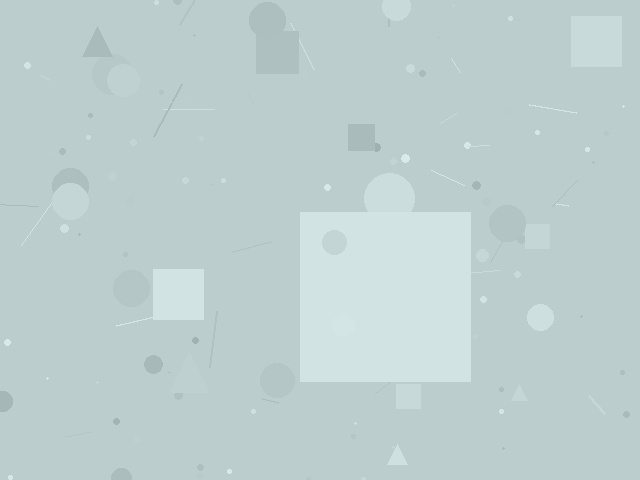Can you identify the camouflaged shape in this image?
The camouflaged shape is a square.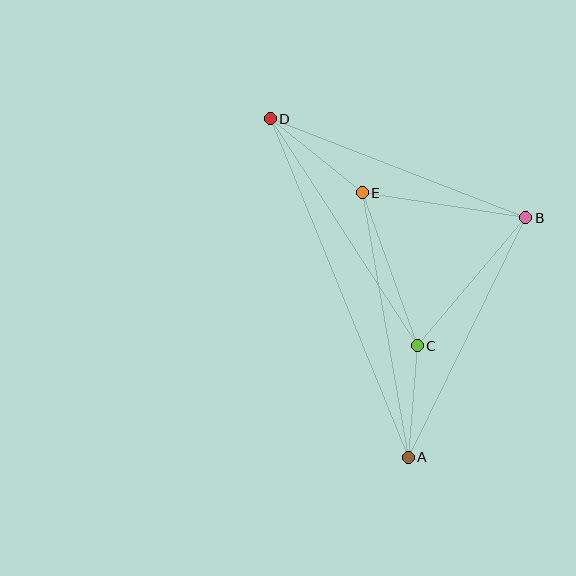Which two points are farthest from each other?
Points A and D are farthest from each other.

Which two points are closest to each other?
Points A and C are closest to each other.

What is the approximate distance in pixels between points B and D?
The distance between B and D is approximately 274 pixels.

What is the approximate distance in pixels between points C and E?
The distance between C and E is approximately 163 pixels.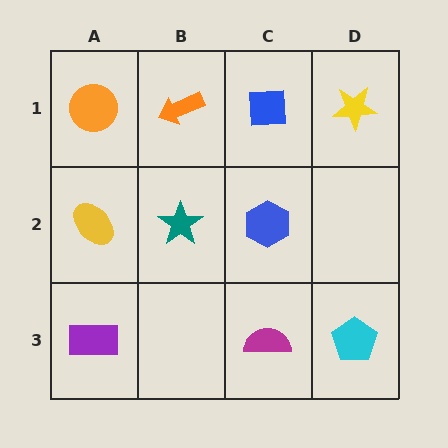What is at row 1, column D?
A yellow star.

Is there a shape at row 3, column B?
No, that cell is empty.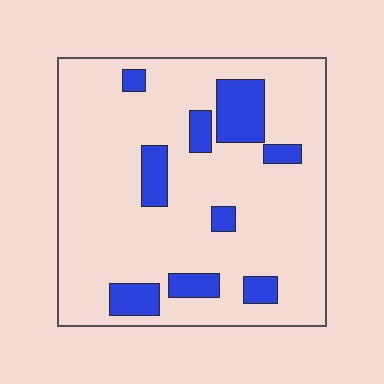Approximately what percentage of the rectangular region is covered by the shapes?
Approximately 15%.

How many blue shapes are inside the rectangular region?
9.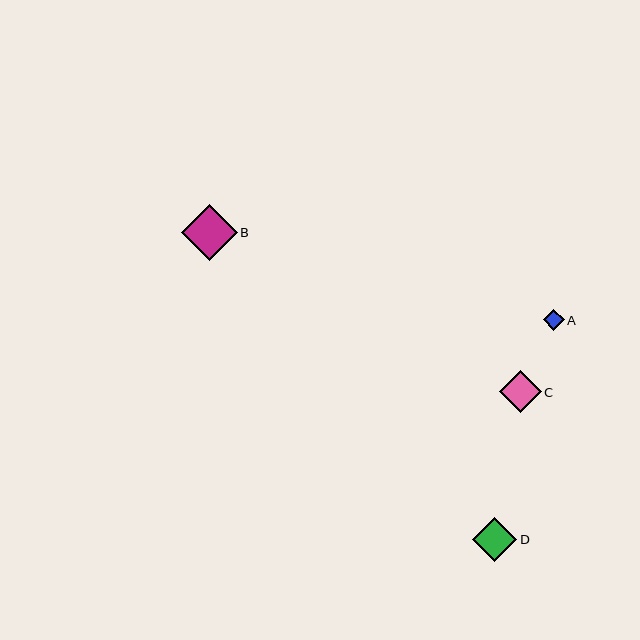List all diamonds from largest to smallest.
From largest to smallest: B, D, C, A.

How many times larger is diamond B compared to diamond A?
Diamond B is approximately 2.7 times the size of diamond A.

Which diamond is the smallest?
Diamond A is the smallest with a size of approximately 21 pixels.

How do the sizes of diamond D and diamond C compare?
Diamond D and diamond C are approximately the same size.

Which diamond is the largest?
Diamond B is the largest with a size of approximately 56 pixels.